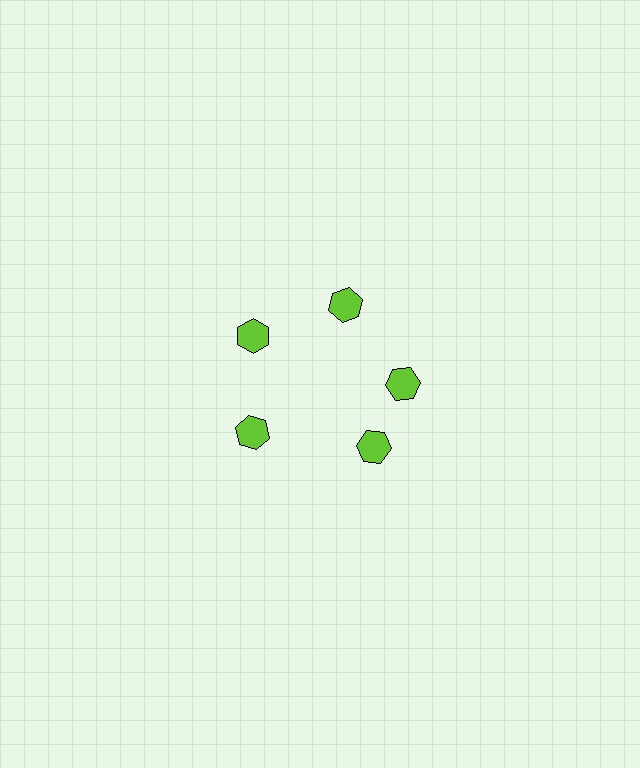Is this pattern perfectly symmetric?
No. The 5 lime hexagons are arranged in a ring, but one element near the 5 o'clock position is rotated out of alignment along the ring, breaking the 5-fold rotational symmetry.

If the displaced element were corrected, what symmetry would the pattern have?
It would have 5-fold rotational symmetry — the pattern would map onto itself every 72 degrees.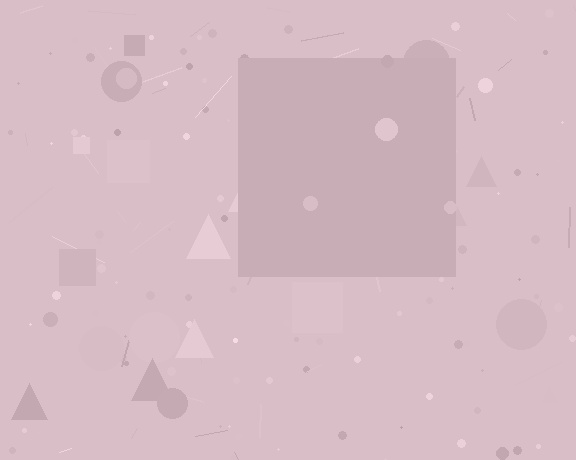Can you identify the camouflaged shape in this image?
The camouflaged shape is a square.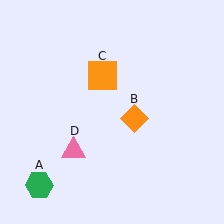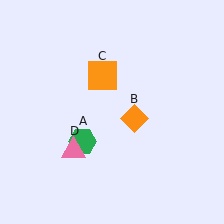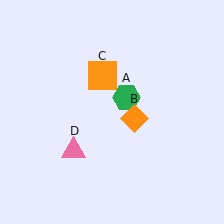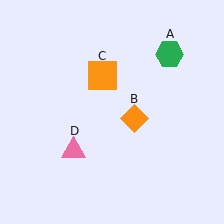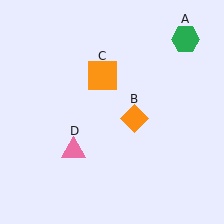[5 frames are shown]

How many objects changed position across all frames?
1 object changed position: green hexagon (object A).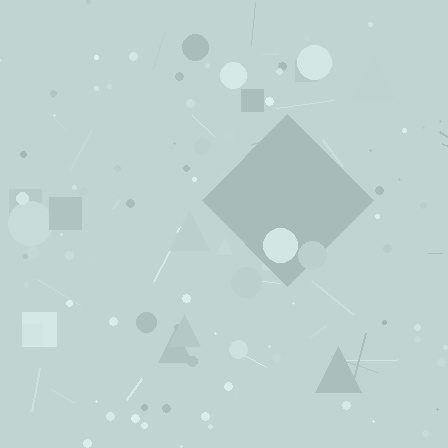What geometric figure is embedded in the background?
A diamond is embedded in the background.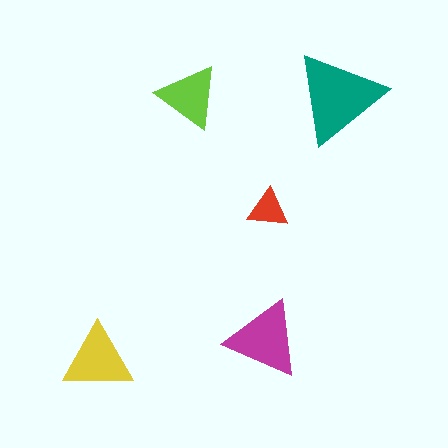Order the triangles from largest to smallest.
the teal one, the magenta one, the yellow one, the lime one, the red one.